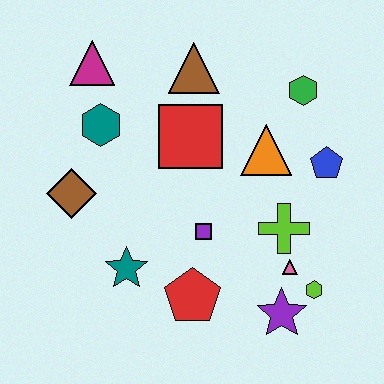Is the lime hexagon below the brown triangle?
Yes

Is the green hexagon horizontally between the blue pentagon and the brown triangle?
Yes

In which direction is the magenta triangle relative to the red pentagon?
The magenta triangle is above the red pentagon.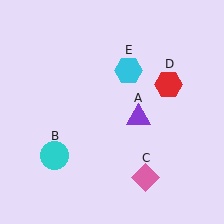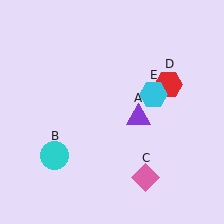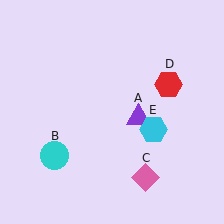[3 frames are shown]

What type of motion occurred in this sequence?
The cyan hexagon (object E) rotated clockwise around the center of the scene.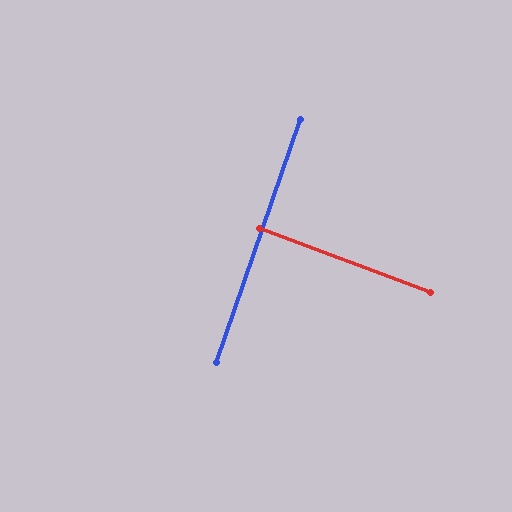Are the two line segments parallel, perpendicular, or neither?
Perpendicular — they meet at approximately 89°.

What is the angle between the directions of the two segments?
Approximately 89 degrees.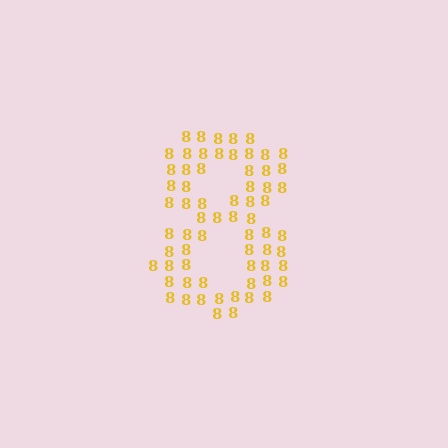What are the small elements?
The small elements are digit 8's.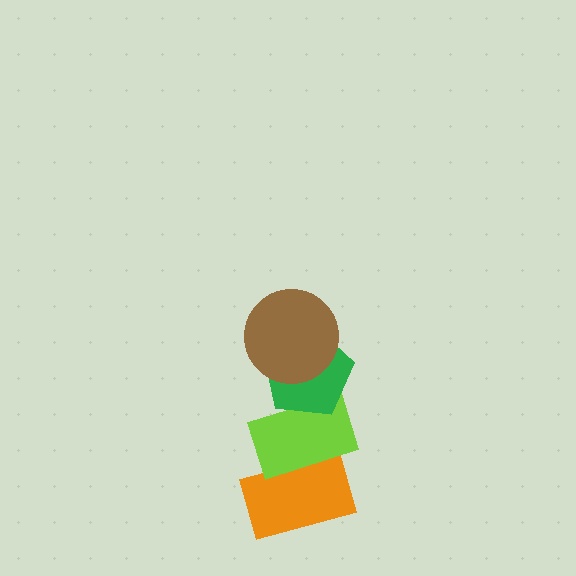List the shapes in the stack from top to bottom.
From top to bottom: the brown circle, the green pentagon, the lime rectangle, the orange rectangle.